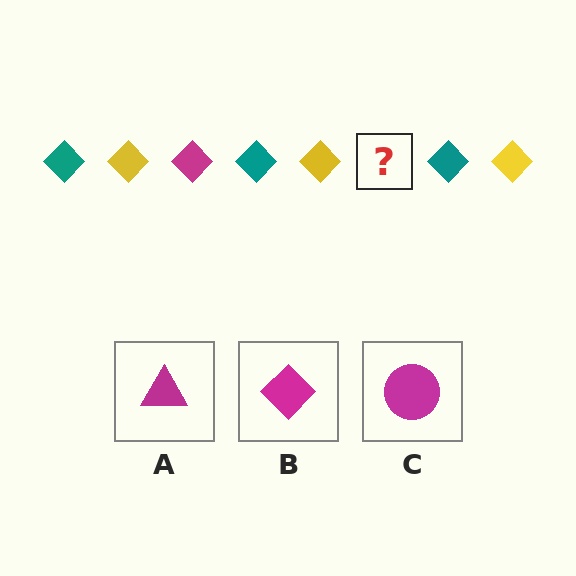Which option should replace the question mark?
Option B.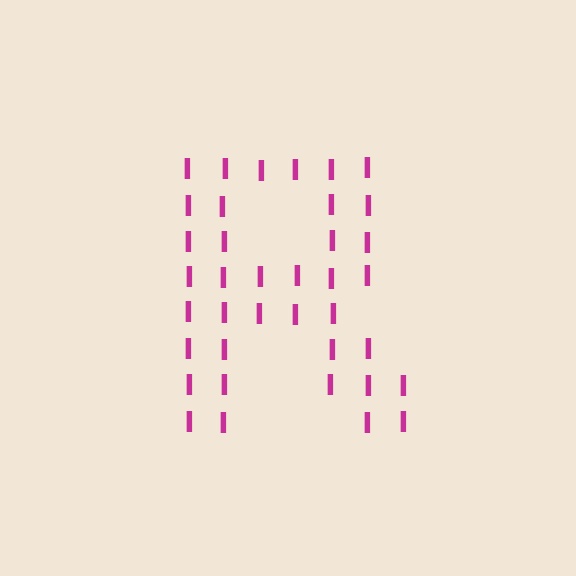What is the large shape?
The large shape is the letter R.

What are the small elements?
The small elements are letter I's.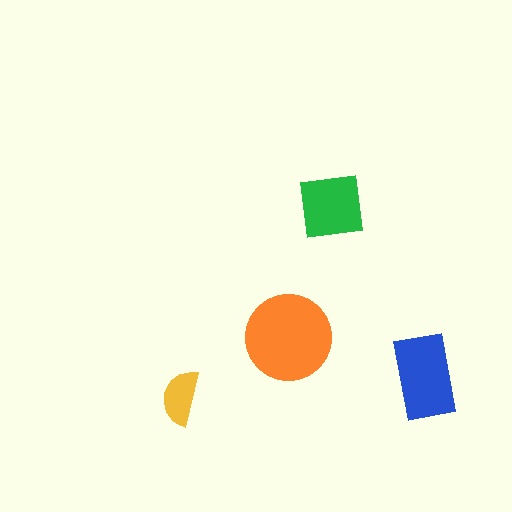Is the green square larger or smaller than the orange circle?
Smaller.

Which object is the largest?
The orange circle.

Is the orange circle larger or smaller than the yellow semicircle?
Larger.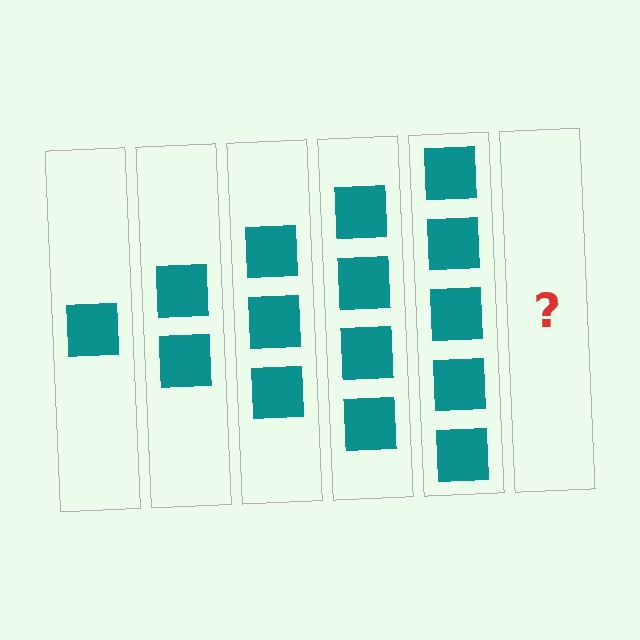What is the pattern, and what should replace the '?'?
The pattern is that each step adds one more square. The '?' should be 6 squares.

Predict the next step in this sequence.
The next step is 6 squares.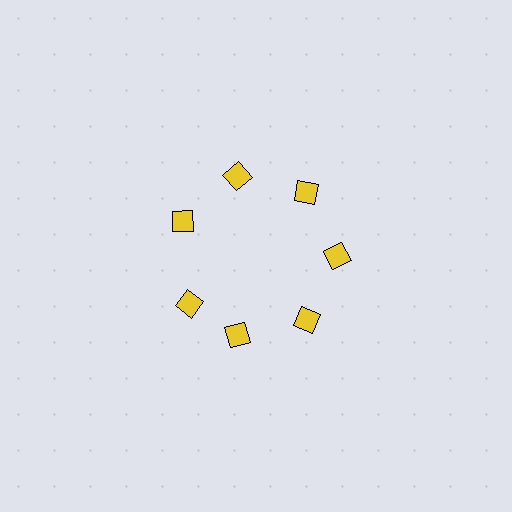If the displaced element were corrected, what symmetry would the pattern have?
It would have 7-fold rotational symmetry — the pattern would map onto itself every 51 degrees.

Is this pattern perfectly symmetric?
No. The 7 yellow diamonds are arranged in a ring, but one element near the 8 o'clock position is rotated out of alignment along the ring, breaking the 7-fold rotational symmetry.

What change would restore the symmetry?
The symmetry would be restored by rotating it back into even spacing with its neighbors so that all 7 diamonds sit at equal angles and equal distance from the center.